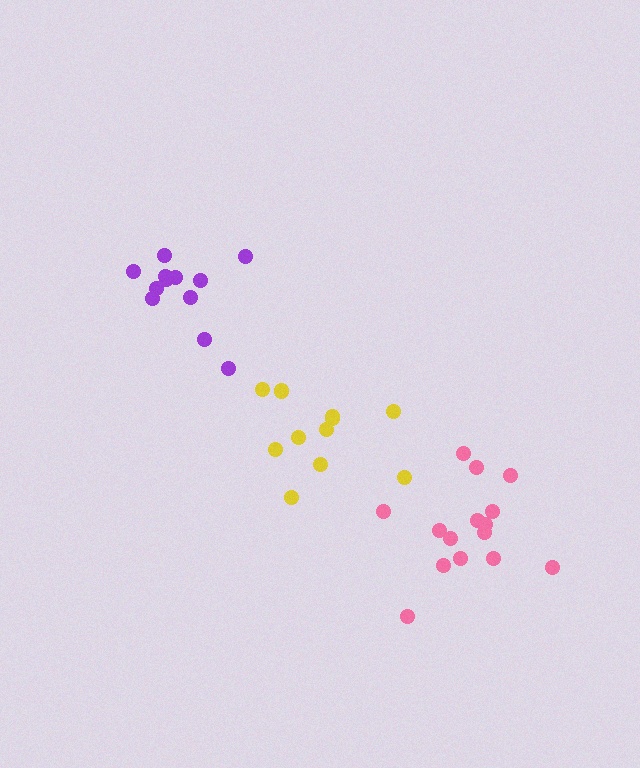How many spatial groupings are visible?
There are 3 spatial groupings.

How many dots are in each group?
Group 1: 12 dots, Group 2: 15 dots, Group 3: 12 dots (39 total).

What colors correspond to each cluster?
The clusters are colored: yellow, pink, purple.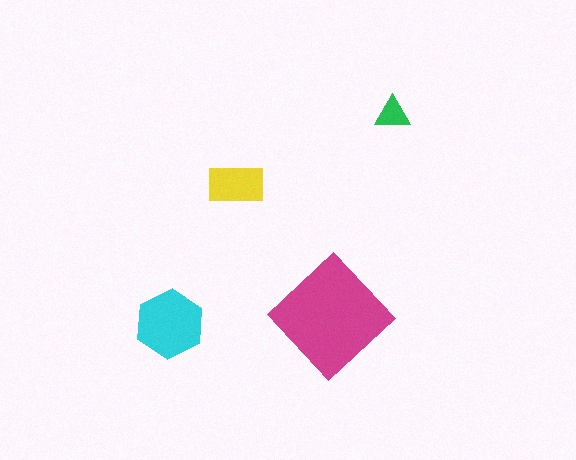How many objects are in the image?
There are 4 objects in the image.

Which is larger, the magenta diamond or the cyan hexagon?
The magenta diamond.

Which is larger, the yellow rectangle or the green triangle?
The yellow rectangle.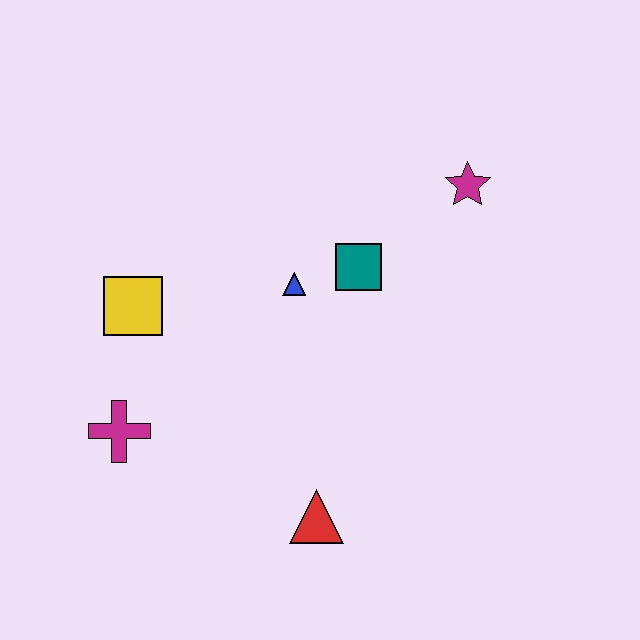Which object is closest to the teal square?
The blue triangle is closest to the teal square.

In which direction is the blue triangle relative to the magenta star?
The blue triangle is to the left of the magenta star.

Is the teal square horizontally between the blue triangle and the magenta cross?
No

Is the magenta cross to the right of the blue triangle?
No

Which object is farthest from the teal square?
The magenta cross is farthest from the teal square.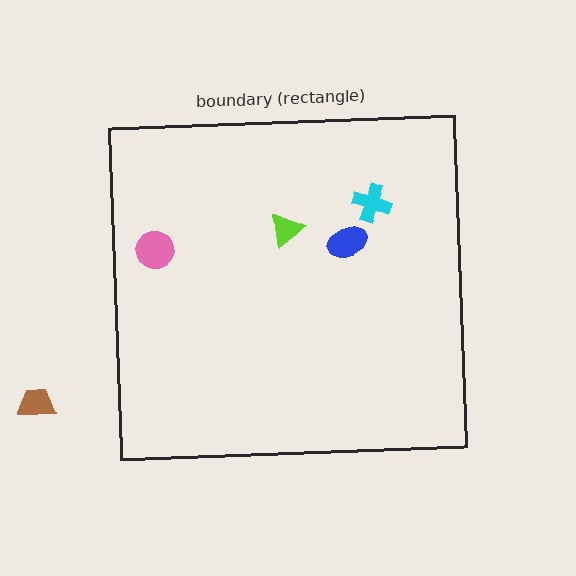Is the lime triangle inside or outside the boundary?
Inside.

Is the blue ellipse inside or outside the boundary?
Inside.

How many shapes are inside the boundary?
4 inside, 1 outside.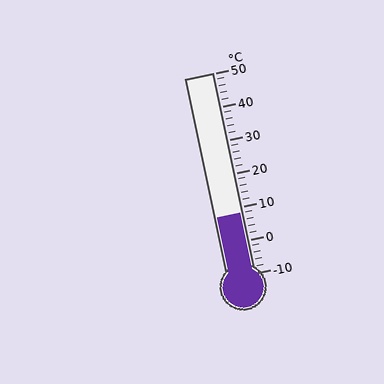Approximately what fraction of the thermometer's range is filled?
The thermometer is filled to approximately 30% of its range.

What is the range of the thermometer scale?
The thermometer scale ranges from -10°C to 50°C.